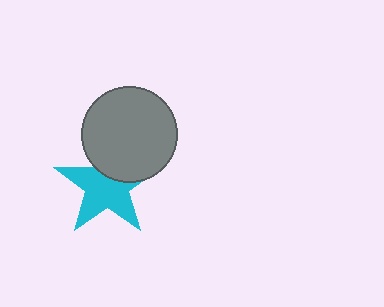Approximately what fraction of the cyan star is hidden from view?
Roughly 33% of the cyan star is hidden behind the gray circle.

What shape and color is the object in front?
The object in front is a gray circle.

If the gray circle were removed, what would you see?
You would see the complete cyan star.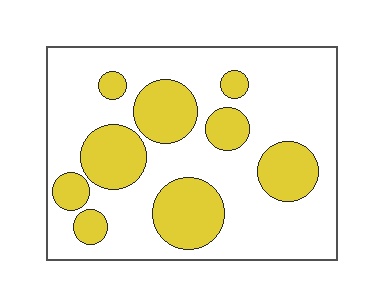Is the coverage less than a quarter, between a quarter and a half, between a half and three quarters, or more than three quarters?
Between a quarter and a half.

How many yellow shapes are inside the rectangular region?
9.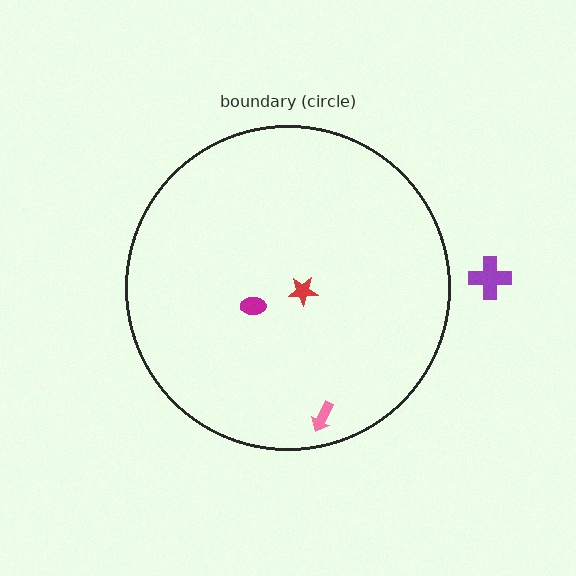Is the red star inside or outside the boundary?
Inside.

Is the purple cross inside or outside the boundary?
Outside.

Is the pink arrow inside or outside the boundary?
Inside.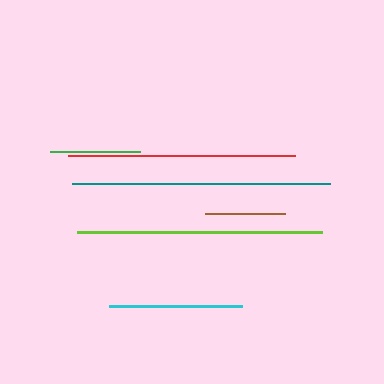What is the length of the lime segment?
The lime segment is approximately 245 pixels long.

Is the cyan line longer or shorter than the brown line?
The cyan line is longer than the brown line.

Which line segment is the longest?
The teal line is the longest at approximately 258 pixels.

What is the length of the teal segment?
The teal segment is approximately 258 pixels long.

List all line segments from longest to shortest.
From longest to shortest: teal, lime, red, cyan, green, brown.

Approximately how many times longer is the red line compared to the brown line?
The red line is approximately 2.8 times the length of the brown line.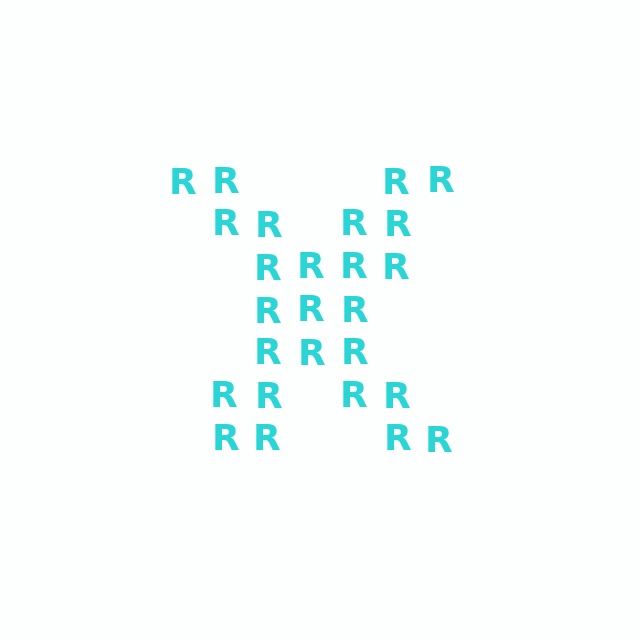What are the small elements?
The small elements are letter R's.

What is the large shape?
The large shape is the letter X.